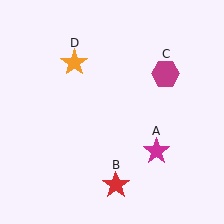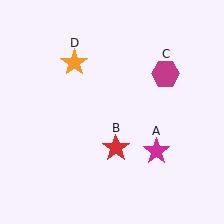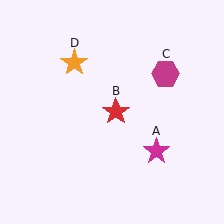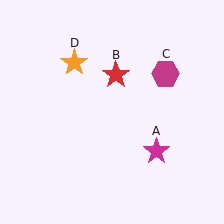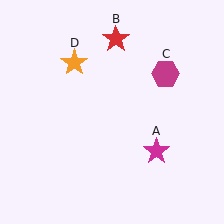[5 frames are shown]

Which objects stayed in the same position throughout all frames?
Magenta star (object A) and magenta hexagon (object C) and orange star (object D) remained stationary.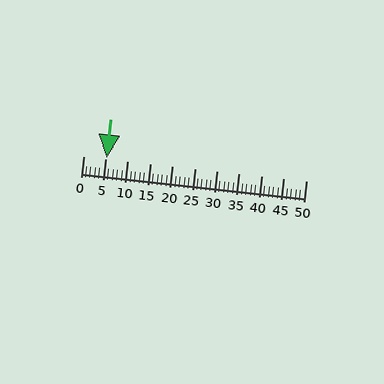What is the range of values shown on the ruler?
The ruler shows values from 0 to 50.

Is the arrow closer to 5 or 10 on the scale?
The arrow is closer to 5.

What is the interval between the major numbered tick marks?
The major tick marks are spaced 5 units apart.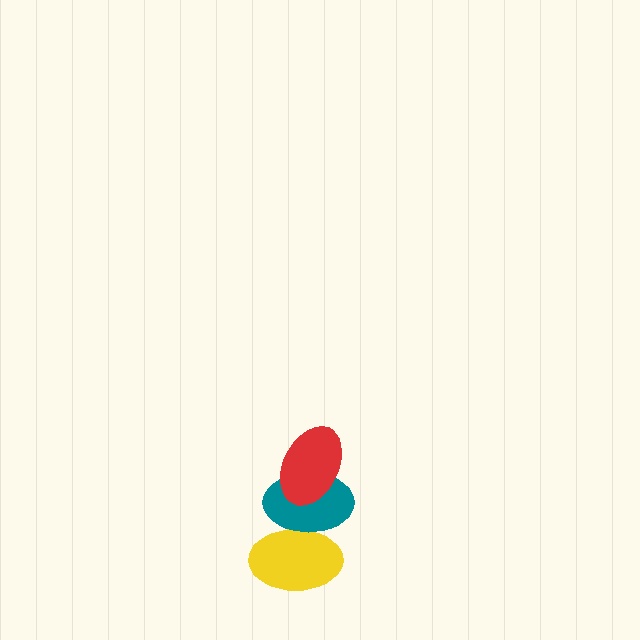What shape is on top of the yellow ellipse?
The teal ellipse is on top of the yellow ellipse.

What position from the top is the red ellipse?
The red ellipse is 1st from the top.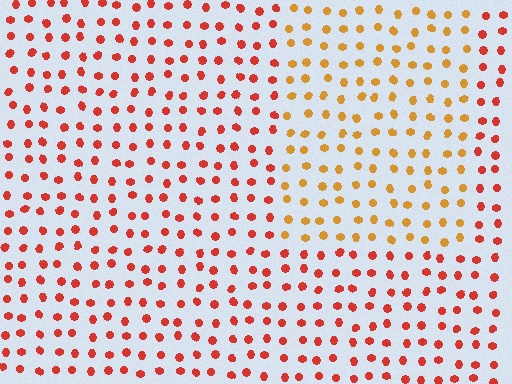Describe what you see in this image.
The image is filled with small red elements in a uniform arrangement. A rectangle-shaped region is visible where the elements are tinted to a slightly different hue, forming a subtle color boundary.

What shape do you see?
I see a rectangle.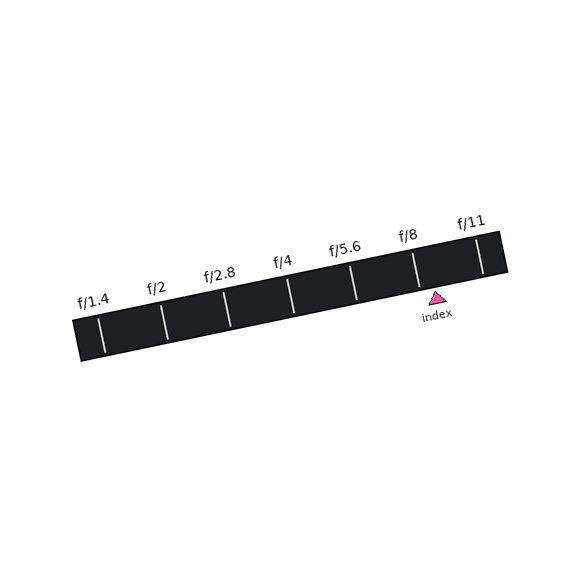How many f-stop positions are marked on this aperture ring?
There are 7 f-stop positions marked.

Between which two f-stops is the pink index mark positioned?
The index mark is between f/8 and f/11.